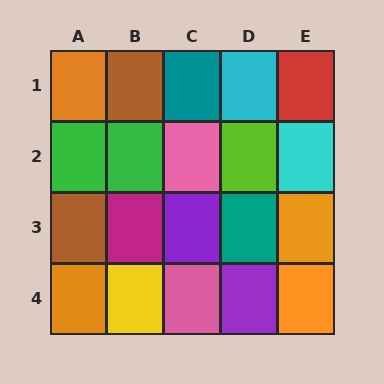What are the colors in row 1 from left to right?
Orange, brown, teal, cyan, red.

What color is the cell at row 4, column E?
Orange.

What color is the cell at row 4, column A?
Orange.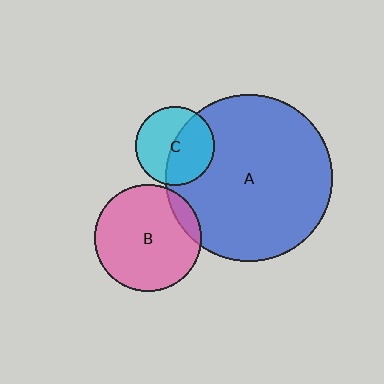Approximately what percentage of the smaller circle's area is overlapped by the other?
Approximately 50%.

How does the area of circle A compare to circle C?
Approximately 4.5 times.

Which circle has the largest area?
Circle A (blue).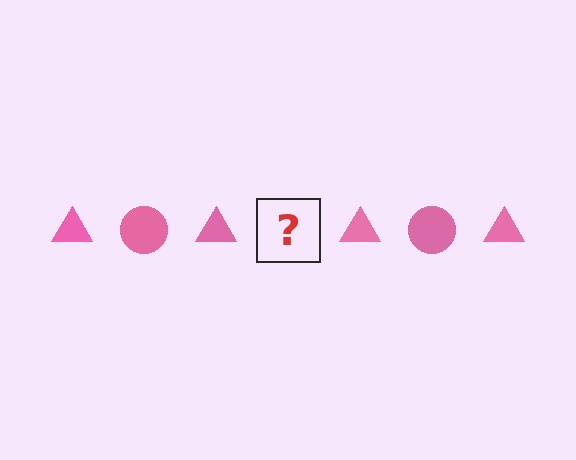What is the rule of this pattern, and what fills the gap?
The rule is that the pattern cycles through triangle, circle shapes in pink. The gap should be filled with a pink circle.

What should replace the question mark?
The question mark should be replaced with a pink circle.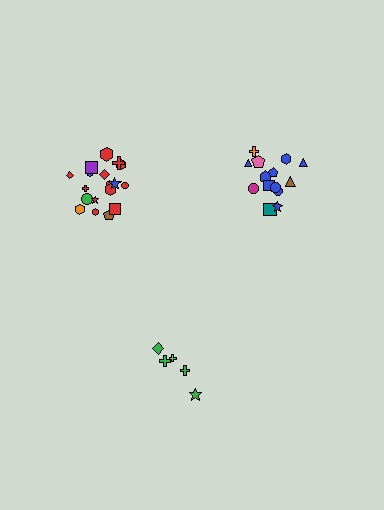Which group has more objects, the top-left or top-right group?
The top-left group.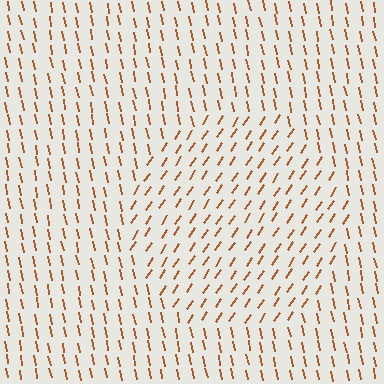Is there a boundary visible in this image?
Yes, there is a texture boundary formed by a change in line orientation.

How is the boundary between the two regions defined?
The boundary is defined purely by a change in line orientation (approximately 45 degrees difference). All lines are the same color and thickness.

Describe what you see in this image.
The image is filled with small brown line segments. A circle region in the image has lines oriented differently from the surrounding lines, creating a visible texture boundary.